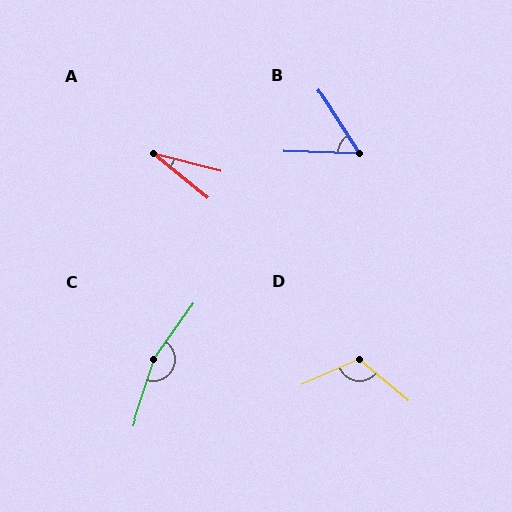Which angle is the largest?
C, at approximately 162 degrees.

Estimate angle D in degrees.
Approximately 116 degrees.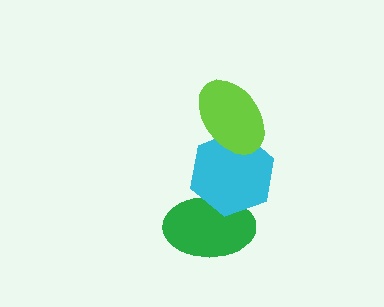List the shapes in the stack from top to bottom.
From top to bottom: the lime ellipse, the cyan hexagon, the green ellipse.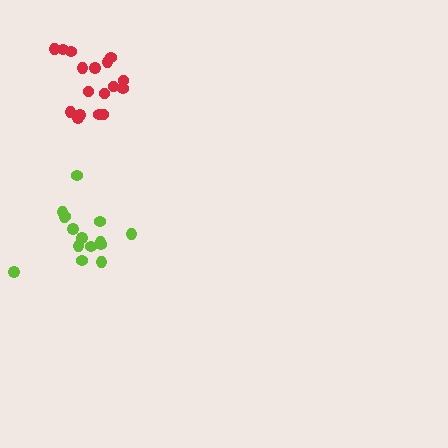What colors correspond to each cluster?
The clusters are colored: lime, red.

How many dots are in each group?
Group 1: 15 dots, Group 2: 17 dots (32 total).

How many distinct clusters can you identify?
There are 2 distinct clusters.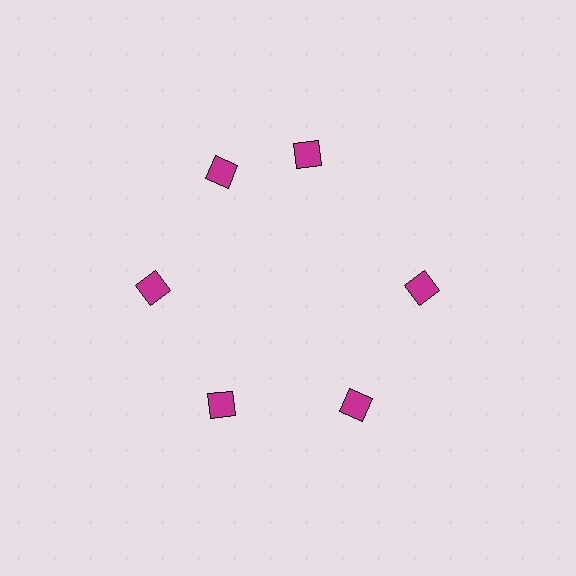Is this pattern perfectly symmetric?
No. The 6 magenta diamonds are arranged in a ring, but one element near the 1 o'clock position is rotated out of alignment along the ring, breaking the 6-fold rotational symmetry.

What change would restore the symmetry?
The symmetry would be restored by rotating it back into even spacing with its neighbors so that all 6 diamonds sit at equal angles and equal distance from the center.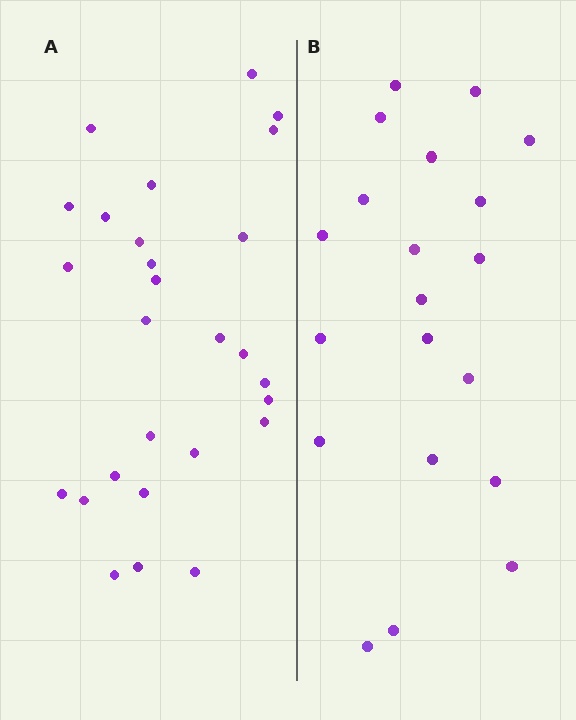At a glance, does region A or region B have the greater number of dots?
Region A (the left region) has more dots.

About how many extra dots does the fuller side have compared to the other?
Region A has roughly 8 or so more dots than region B.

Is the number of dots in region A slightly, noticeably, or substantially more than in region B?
Region A has noticeably more, but not dramatically so. The ratio is roughly 1.4 to 1.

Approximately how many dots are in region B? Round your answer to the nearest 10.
About 20 dots.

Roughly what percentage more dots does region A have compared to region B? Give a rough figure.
About 35% more.